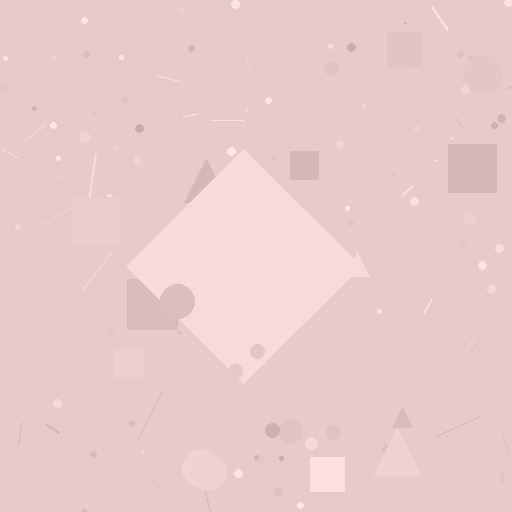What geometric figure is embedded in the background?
A diamond is embedded in the background.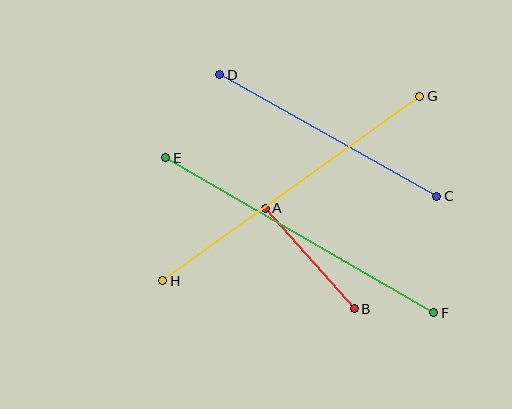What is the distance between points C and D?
The distance is approximately 249 pixels.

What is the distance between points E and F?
The distance is approximately 310 pixels.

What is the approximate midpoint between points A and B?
The midpoint is at approximately (310, 258) pixels.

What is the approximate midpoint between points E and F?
The midpoint is at approximately (300, 235) pixels.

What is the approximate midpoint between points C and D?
The midpoint is at approximately (328, 135) pixels.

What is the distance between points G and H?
The distance is approximately 316 pixels.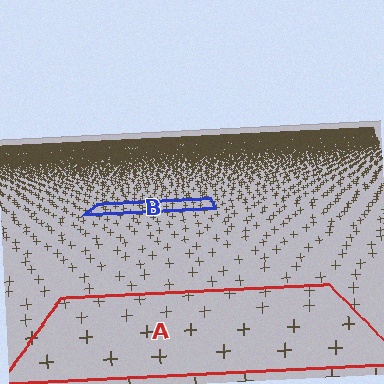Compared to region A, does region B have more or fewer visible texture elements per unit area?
Region B has more texture elements per unit area — they are packed more densely because it is farther away.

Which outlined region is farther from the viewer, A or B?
Region B is farther from the viewer — the texture elements inside it appear smaller and more densely packed.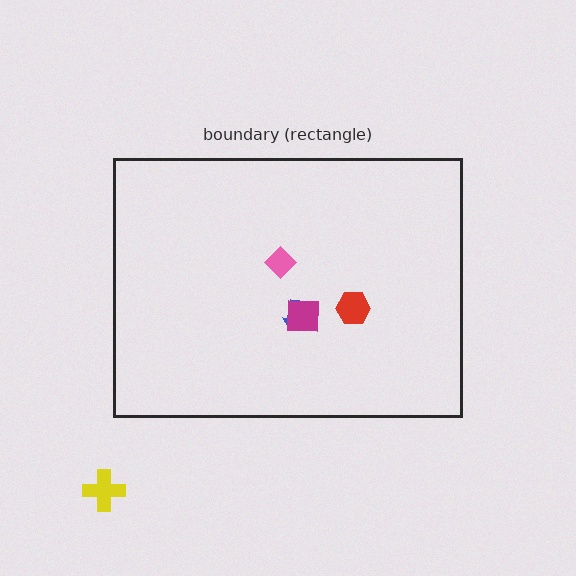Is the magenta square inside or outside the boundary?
Inside.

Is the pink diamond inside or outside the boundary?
Inside.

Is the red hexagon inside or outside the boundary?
Inside.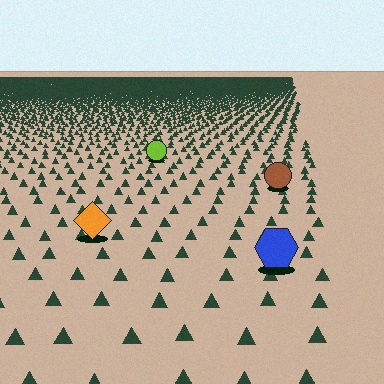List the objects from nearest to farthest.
From nearest to farthest: the blue hexagon, the orange diamond, the brown circle, the lime circle.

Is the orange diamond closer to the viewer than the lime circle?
Yes. The orange diamond is closer — you can tell from the texture gradient: the ground texture is coarser near it.